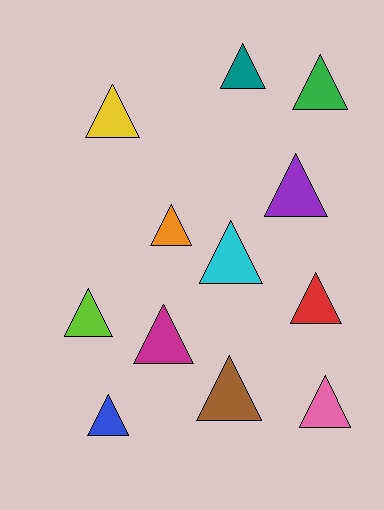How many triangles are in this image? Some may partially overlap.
There are 12 triangles.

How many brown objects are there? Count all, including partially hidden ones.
There is 1 brown object.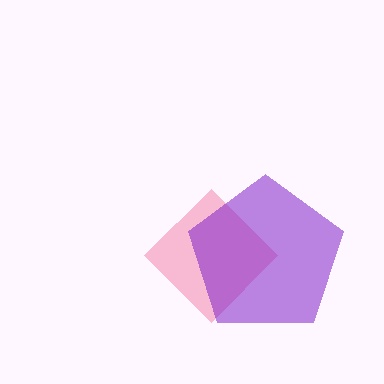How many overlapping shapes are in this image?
There are 2 overlapping shapes in the image.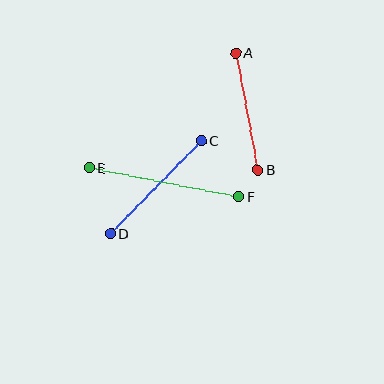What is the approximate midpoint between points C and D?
The midpoint is at approximately (156, 187) pixels.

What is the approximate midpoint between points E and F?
The midpoint is at approximately (164, 182) pixels.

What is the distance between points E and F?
The distance is approximately 152 pixels.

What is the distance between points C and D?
The distance is approximately 130 pixels.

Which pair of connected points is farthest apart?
Points E and F are farthest apart.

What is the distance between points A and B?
The distance is approximately 119 pixels.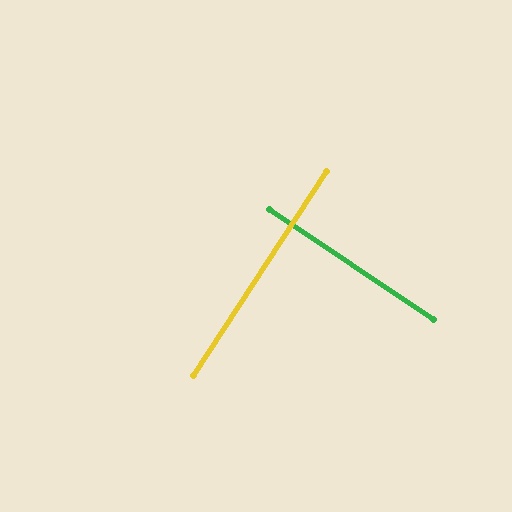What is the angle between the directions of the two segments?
Approximately 89 degrees.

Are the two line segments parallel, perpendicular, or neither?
Perpendicular — they meet at approximately 89°.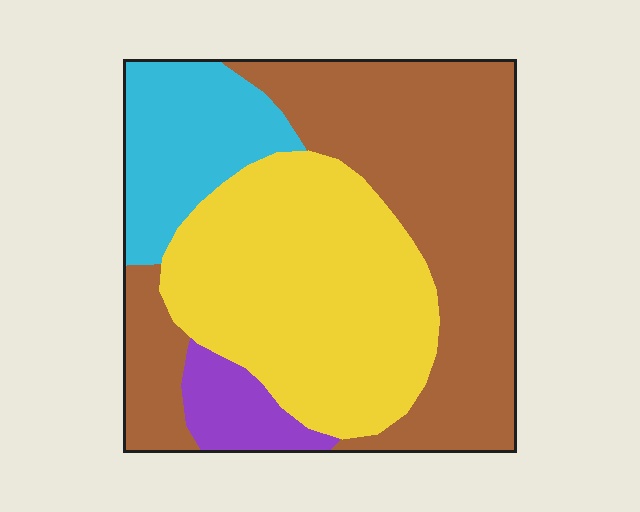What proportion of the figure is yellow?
Yellow takes up about three eighths (3/8) of the figure.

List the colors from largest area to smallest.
From largest to smallest: brown, yellow, cyan, purple.